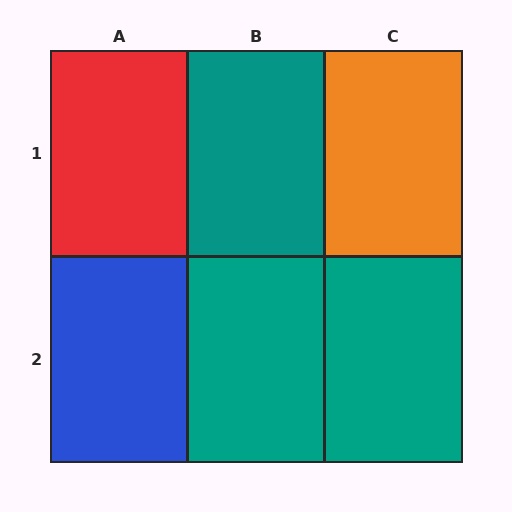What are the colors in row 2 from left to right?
Blue, teal, teal.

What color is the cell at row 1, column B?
Teal.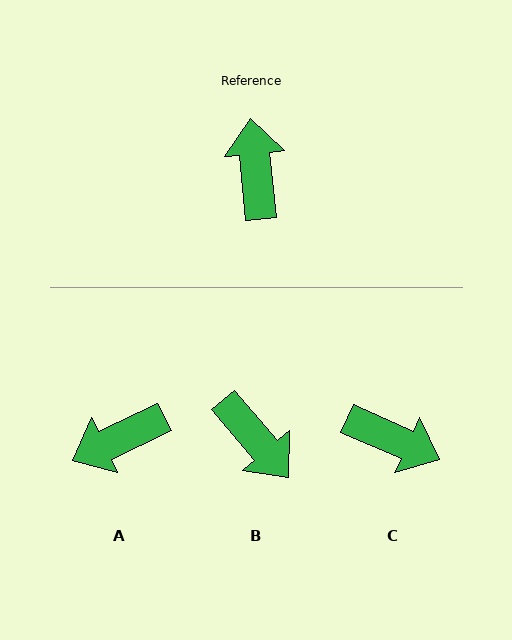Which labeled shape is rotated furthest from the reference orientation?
B, about 146 degrees away.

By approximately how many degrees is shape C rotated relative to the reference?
Approximately 120 degrees clockwise.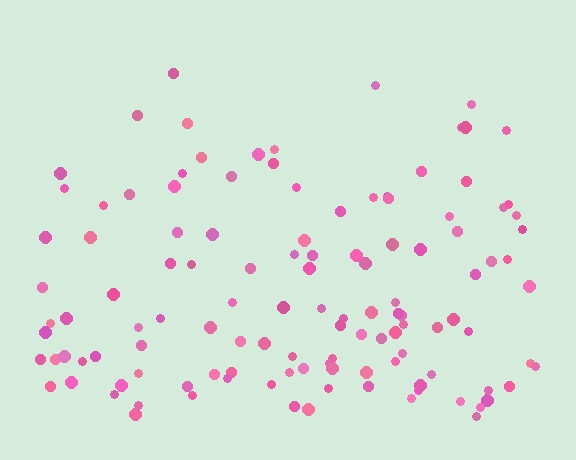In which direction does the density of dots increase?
From top to bottom, with the bottom side densest.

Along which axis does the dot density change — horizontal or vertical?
Vertical.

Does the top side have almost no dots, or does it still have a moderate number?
Still a moderate number, just noticeably fewer than the bottom.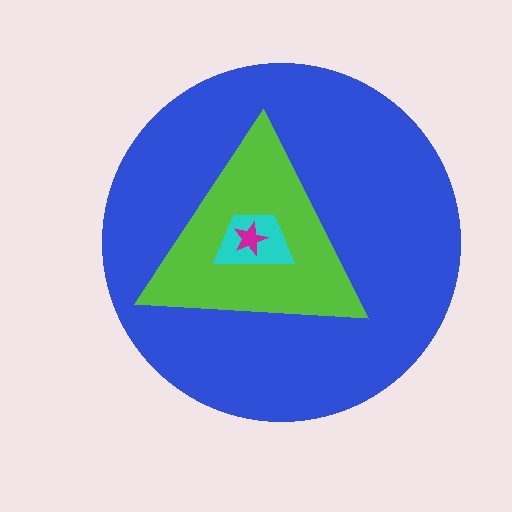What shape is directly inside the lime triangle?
The cyan trapezoid.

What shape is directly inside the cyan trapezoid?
The magenta star.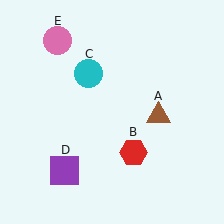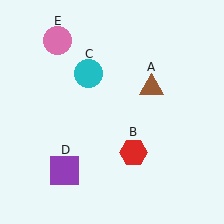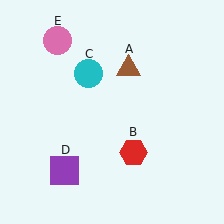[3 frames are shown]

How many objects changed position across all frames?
1 object changed position: brown triangle (object A).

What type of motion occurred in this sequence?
The brown triangle (object A) rotated counterclockwise around the center of the scene.